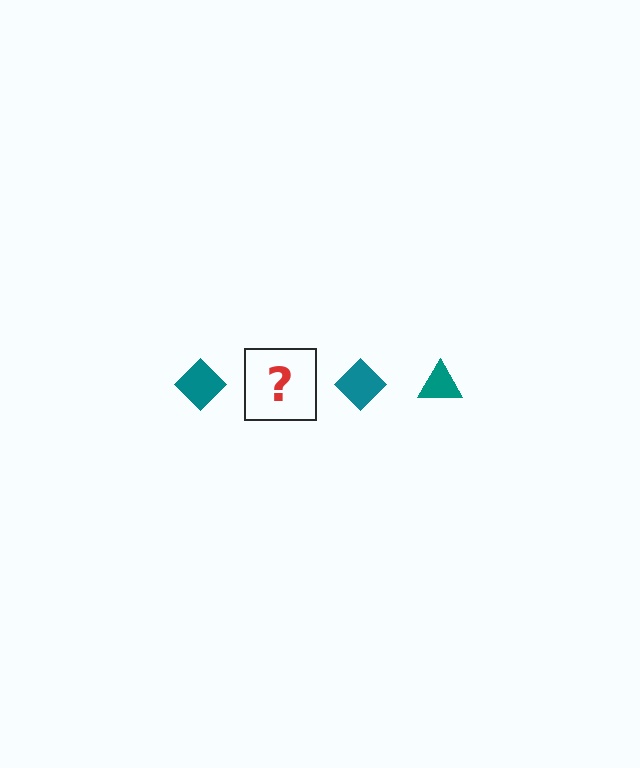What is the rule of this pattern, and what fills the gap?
The rule is that the pattern cycles through diamond, triangle shapes in teal. The gap should be filled with a teal triangle.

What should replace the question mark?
The question mark should be replaced with a teal triangle.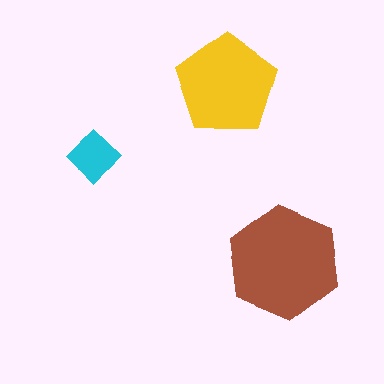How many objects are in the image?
There are 3 objects in the image.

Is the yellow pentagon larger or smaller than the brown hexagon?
Smaller.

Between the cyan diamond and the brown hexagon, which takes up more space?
The brown hexagon.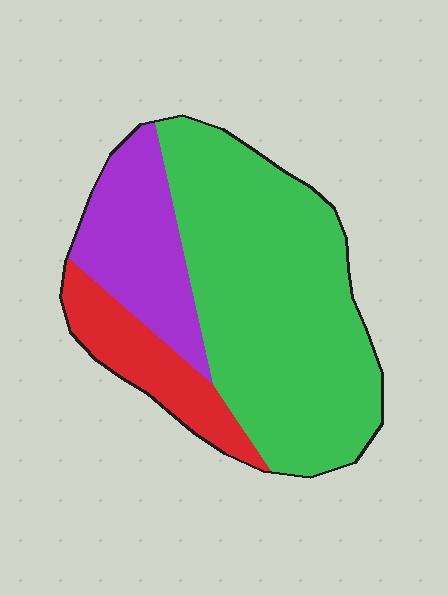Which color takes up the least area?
Red, at roughly 15%.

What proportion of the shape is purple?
Purple covers 22% of the shape.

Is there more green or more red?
Green.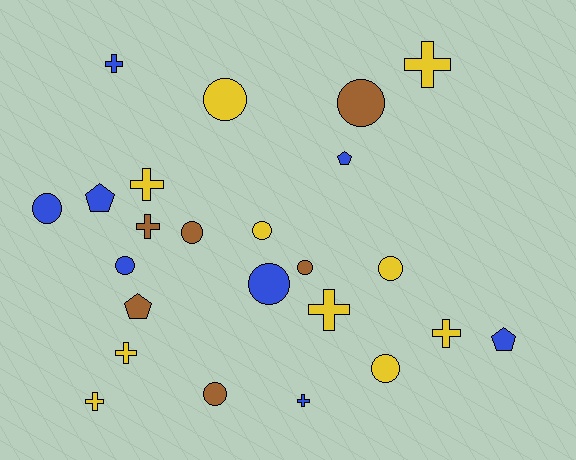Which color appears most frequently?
Yellow, with 10 objects.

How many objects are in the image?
There are 24 objects.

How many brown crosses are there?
There is 1 brown cross.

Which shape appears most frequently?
Circle, with 11 objects.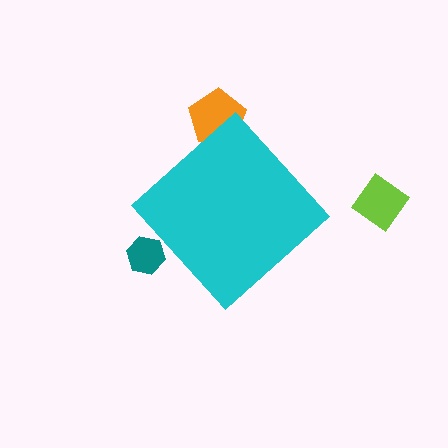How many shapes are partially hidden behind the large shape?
2 shapes are partially hidden.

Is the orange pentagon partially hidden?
Yes, the orange pentagon is partially hidden behind the cyan diamond.